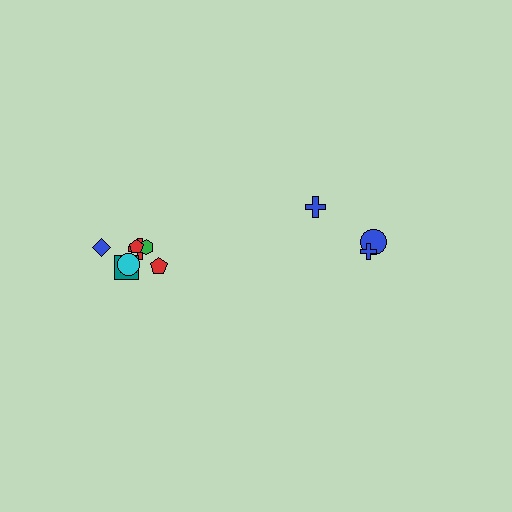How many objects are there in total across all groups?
There are 10 objects.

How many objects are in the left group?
There are 7 objects.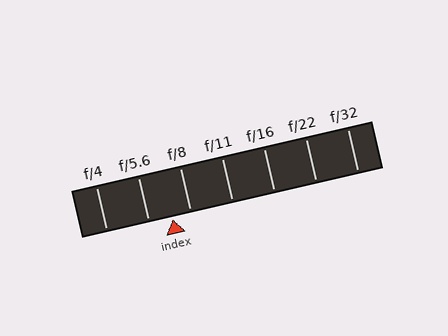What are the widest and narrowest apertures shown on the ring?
The widest aperture shown is f/4 and the narrowest is f/32.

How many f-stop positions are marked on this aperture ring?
There are 7 f-stop positions marked.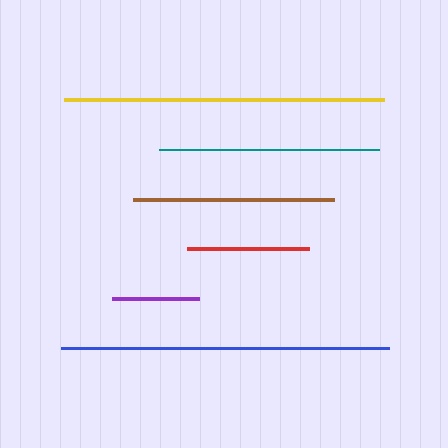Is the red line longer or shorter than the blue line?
The blue line is longer than the red line.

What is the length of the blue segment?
The blue segment is approximately 327 pixels long.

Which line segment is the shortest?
The purple line is the shortest at approximately 87 pixels.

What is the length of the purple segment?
The purple segment is approximately 87 pixels long.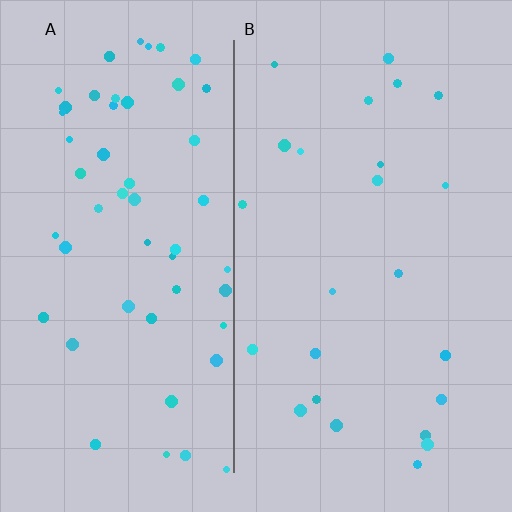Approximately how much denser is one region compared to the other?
Approximately 2.3× — region A over region B.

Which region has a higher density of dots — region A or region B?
A (the left).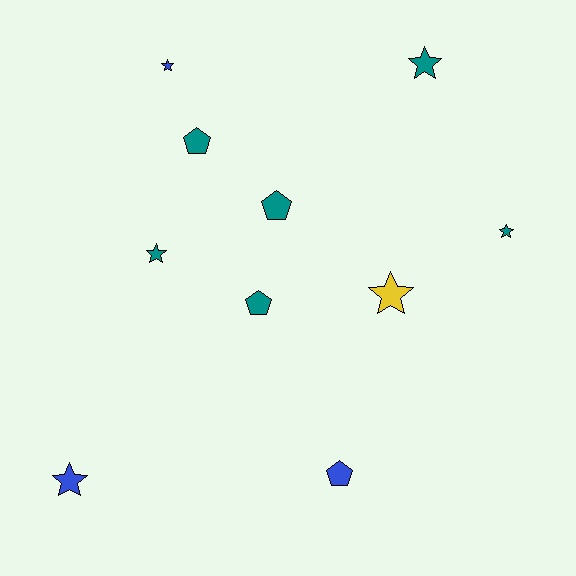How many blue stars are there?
There are 2 blue stars.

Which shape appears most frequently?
Star, with 6 objects.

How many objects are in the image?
There are 10 objects.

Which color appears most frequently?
Teal, with 6 objects.